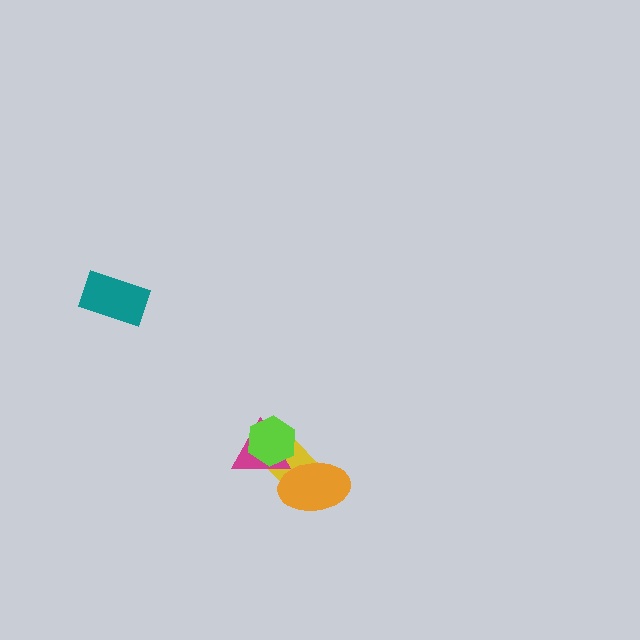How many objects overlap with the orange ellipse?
1 object overlaps with the orange ellipse.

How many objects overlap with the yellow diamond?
3 objects overlap with the yellow diamond.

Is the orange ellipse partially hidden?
No, no other shape covers it.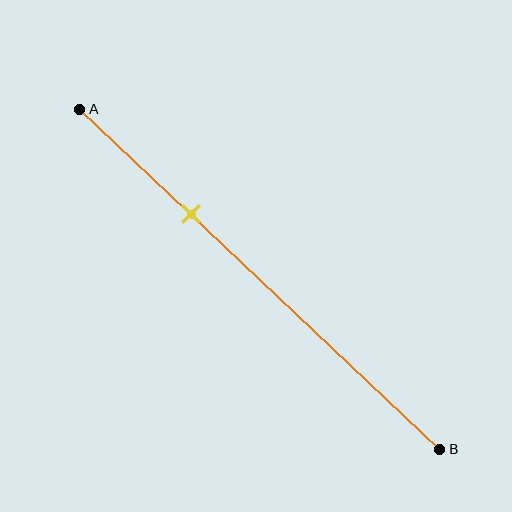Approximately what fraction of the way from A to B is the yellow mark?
The yellow mark is approximately 30% of the way from A to B.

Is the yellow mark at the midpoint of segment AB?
No, the mark is at about 30% from A, not at the 50% midpoint.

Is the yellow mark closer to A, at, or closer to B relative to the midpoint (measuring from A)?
The yellow mark is closer to point A than the midpoint of segment AB.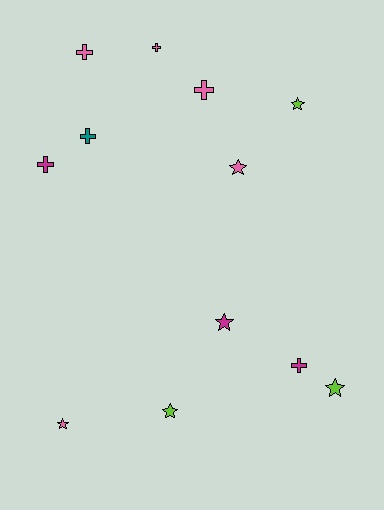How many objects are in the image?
There are 12 objects.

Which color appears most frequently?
Pink, with 5 objects.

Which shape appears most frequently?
Star, with 6 objects.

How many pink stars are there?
There are 2 pink stars.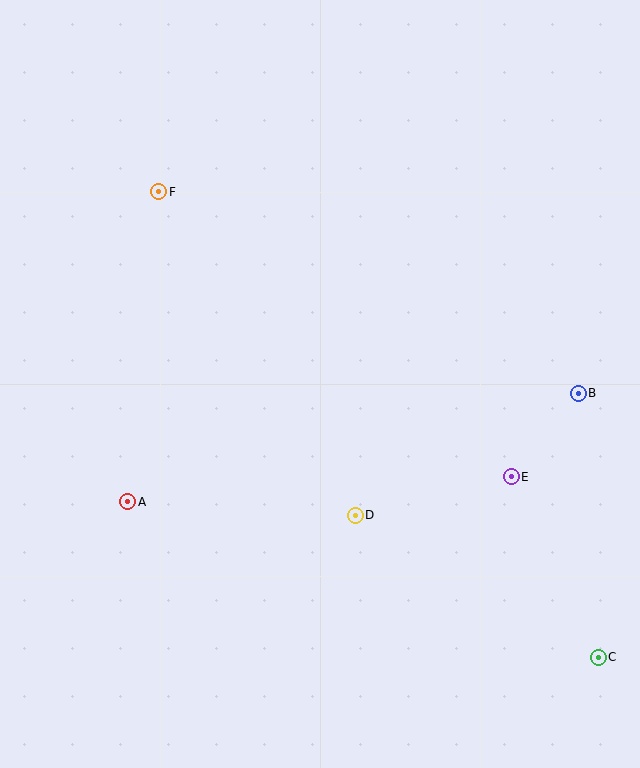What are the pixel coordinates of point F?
Point F is at (159, 192).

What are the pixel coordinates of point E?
Point E is at (511, 477).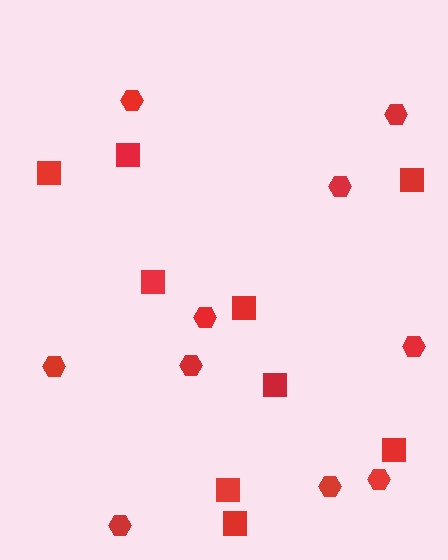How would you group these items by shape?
There are 2 groups: one group of squares (9) and one group of hexagons (10).